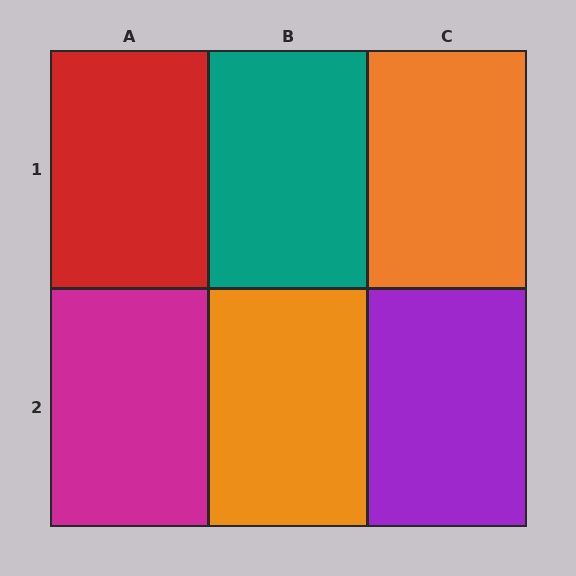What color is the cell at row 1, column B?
Teal.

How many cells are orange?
2 cells are orange.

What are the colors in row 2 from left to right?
Magenta, orange, purple.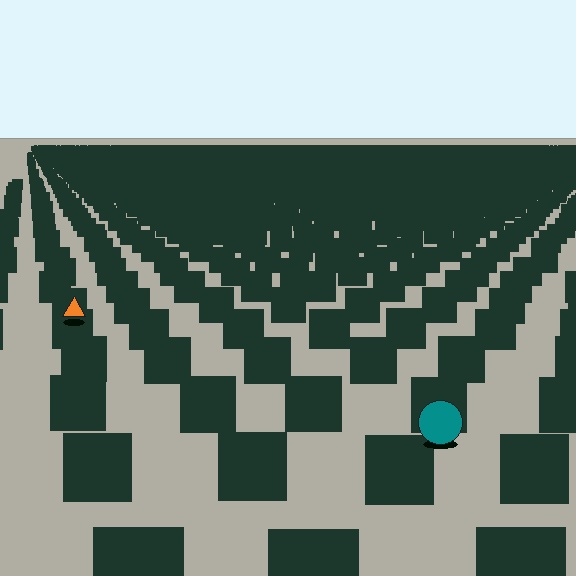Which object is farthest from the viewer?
The orange triangle is farthest from the viewer. It appears smaller and the ground texture around it is denser.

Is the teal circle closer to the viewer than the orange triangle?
Yes. The teal circle is closer — you can tell from the texture gradient: the ground texture is coarser near it.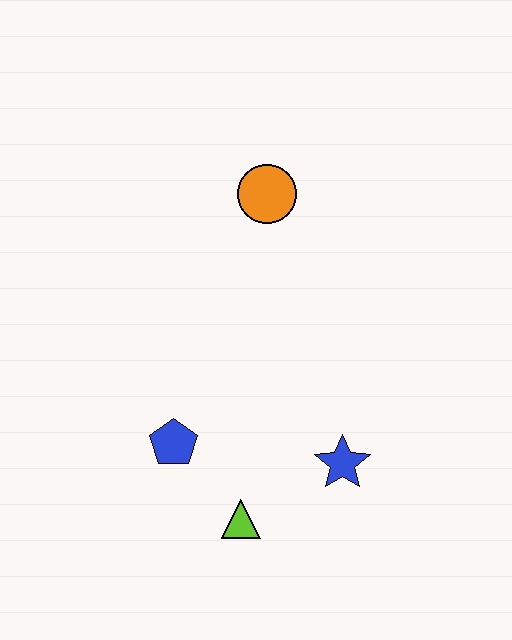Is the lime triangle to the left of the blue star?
Yes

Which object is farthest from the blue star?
The orange circle is farthest from the blue star.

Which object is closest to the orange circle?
The blue pentagon is closest to the orange circle.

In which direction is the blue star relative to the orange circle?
The blue star is below the orange circle.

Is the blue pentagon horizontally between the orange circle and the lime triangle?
No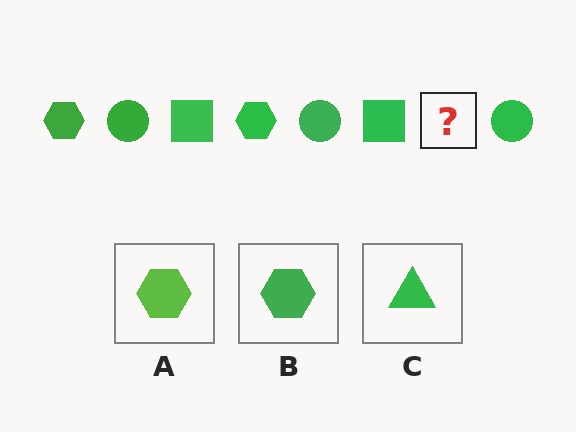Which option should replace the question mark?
Option B.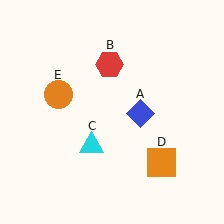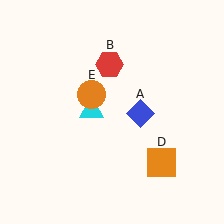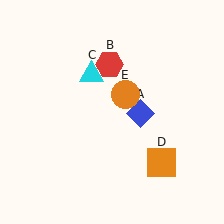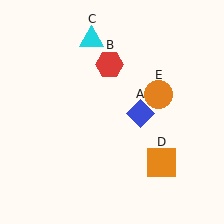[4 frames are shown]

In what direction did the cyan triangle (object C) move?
The cyan triangle (object C) moved up.